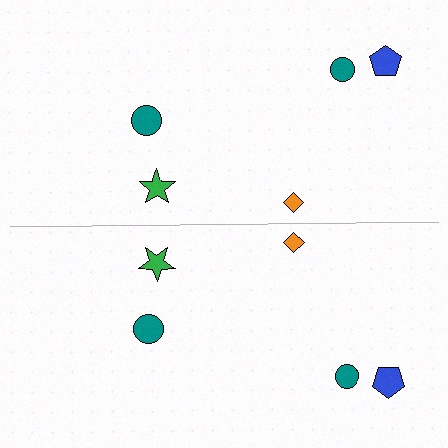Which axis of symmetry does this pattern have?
The pattern has a horizontal axis of symmetry running through the center of the image.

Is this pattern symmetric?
Yes, this pattern has bilateral (reflection) symmetry.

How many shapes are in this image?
There are 10 shapes in this image.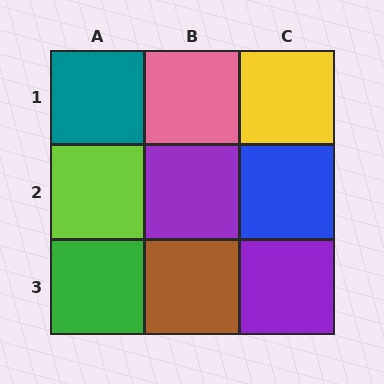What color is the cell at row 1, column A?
Teal.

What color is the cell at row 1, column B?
Pink.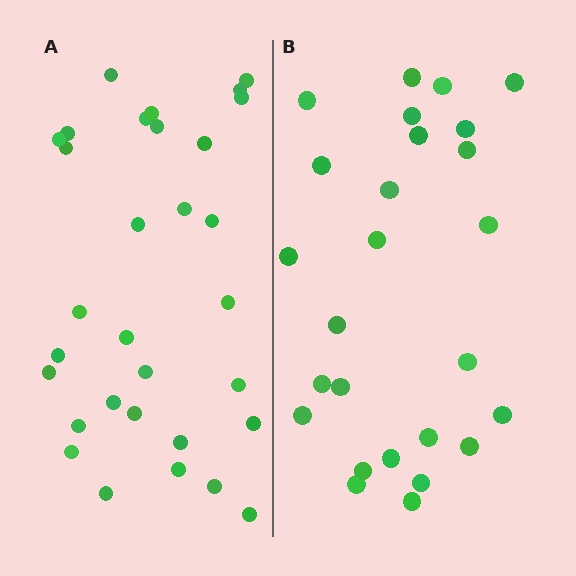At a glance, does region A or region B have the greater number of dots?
Region A (the left region) has more dots.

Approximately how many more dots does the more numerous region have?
Region A has about 5 more dots than region B.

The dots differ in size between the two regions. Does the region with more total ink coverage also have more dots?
No. Region B has more total ink coverage because its dots are larger, but region A actually contains more individual dots. Total area can be misleading — the number of items is what matters here.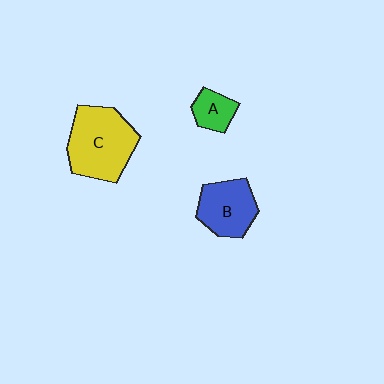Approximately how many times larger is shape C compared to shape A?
Approximately 2.9 times.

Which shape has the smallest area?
Shape A (green).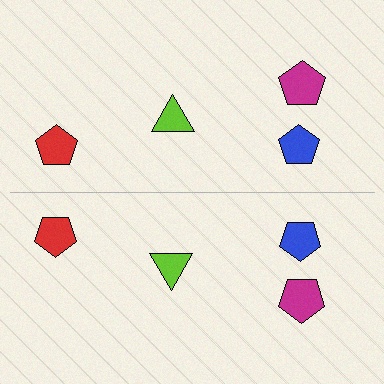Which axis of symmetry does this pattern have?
The pattern has a horizontal axis of symmetry running through the center of the image.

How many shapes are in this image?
There are 8 shapes in this image.